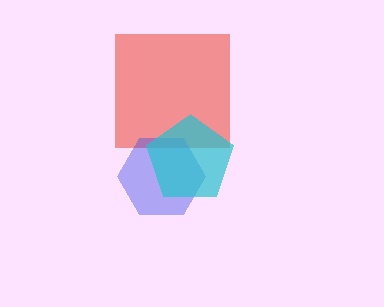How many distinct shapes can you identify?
There are 3 distinct shapes: a red square, a blue hexagon, a cyan pentagon.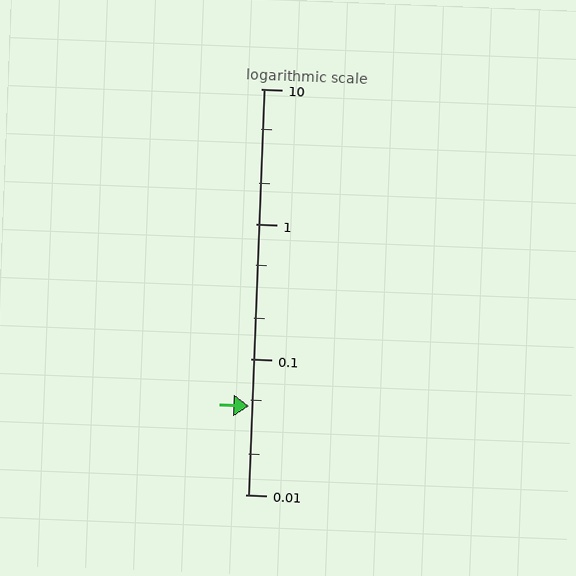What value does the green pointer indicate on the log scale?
The pointer indicates approximately 0.045.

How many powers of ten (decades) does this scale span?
The scale spans 3 decades, from 0.01 to 10.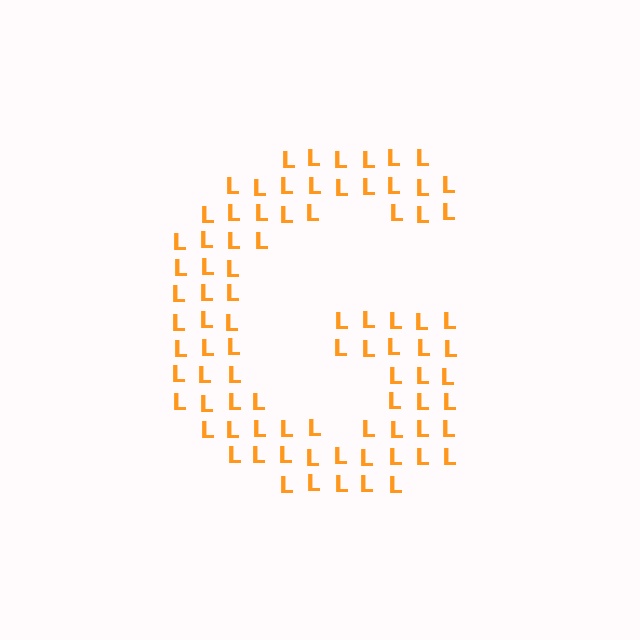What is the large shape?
The large shape is the letter G.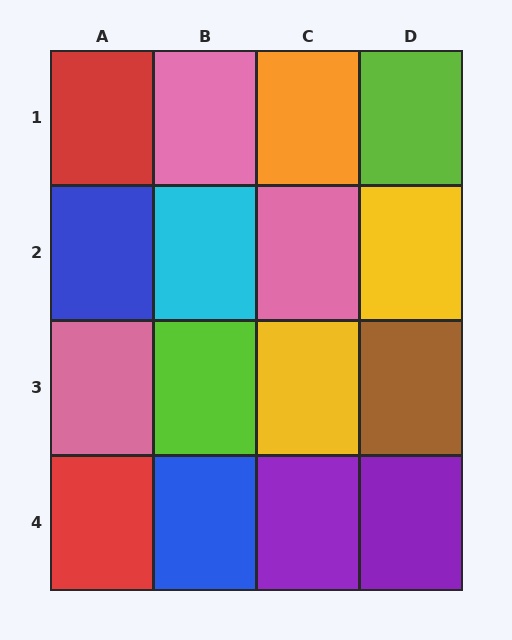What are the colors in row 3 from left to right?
Pink, lime, yellow, brown.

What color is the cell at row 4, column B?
Blue.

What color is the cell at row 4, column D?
Purple.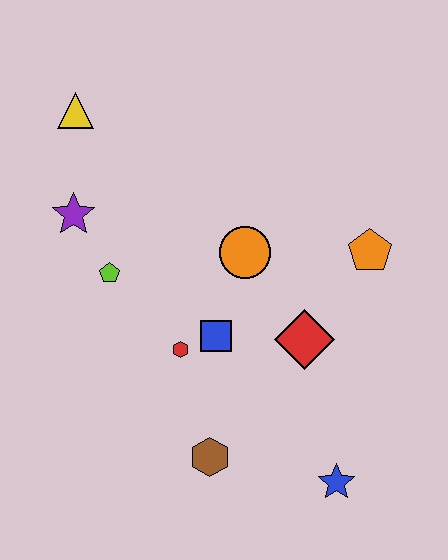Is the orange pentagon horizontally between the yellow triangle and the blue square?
No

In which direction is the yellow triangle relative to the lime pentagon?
The yellow triangle is above the lime pentagon.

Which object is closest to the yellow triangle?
The purple star is closest to the yellow triangle.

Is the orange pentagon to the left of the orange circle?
No